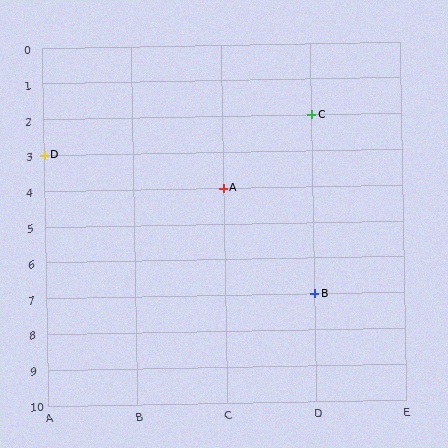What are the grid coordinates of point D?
Point D is at grid coordinates (A, 3).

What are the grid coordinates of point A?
Point A is at grid coordinates (C, 4).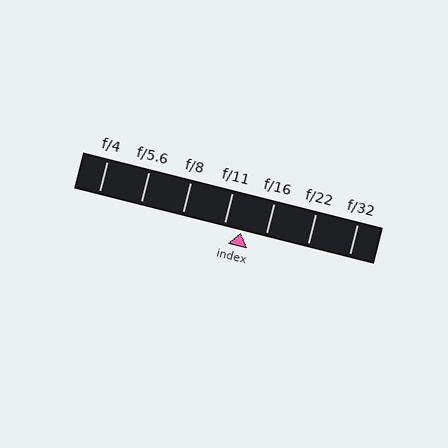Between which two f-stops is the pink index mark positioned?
The index mark is between f/11 and f/16.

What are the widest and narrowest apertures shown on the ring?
The widest aperture shown is f/4 and the narrowest is f/32.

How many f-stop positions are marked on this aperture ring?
There are 7 f-stop positions marked.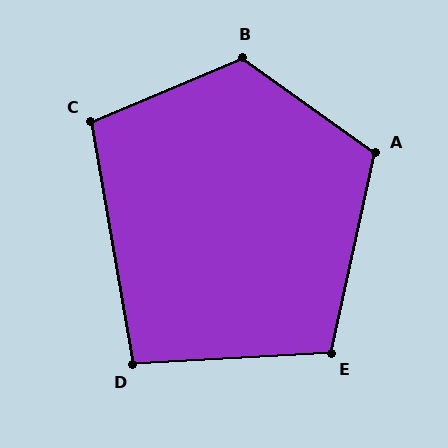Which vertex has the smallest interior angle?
D, at approximately 96 degrees.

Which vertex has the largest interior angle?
B, at approximately 121 degrees.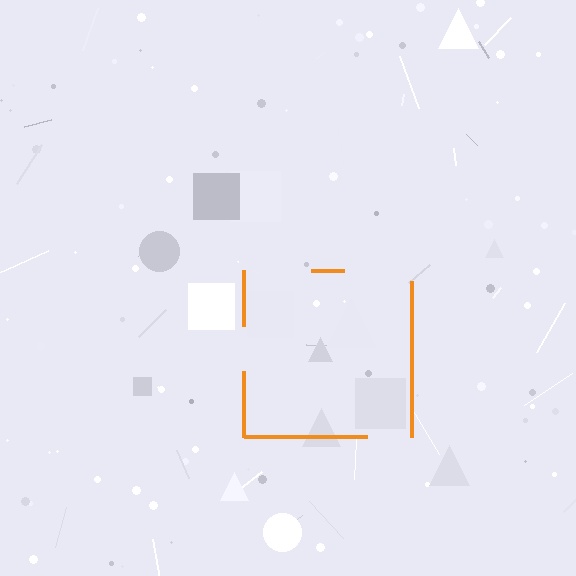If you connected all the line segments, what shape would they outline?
They would outline a square.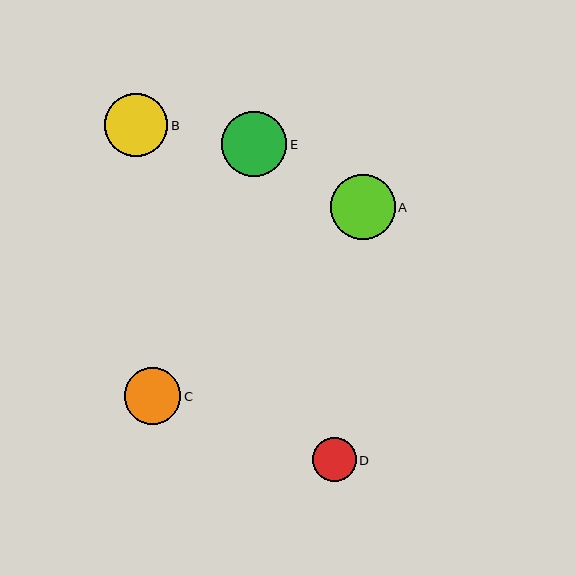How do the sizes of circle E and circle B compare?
Circle E and circle B are approximately the same size.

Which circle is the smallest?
Circle D is the smallest with a size of approximately 44 pixels.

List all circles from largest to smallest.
From largest to smallest: E, A, B, C, D.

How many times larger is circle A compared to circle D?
Circle A is approximately 1.5 times the size of circle D.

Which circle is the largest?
Circle E is the largest with a size of approximately 65 pixels.